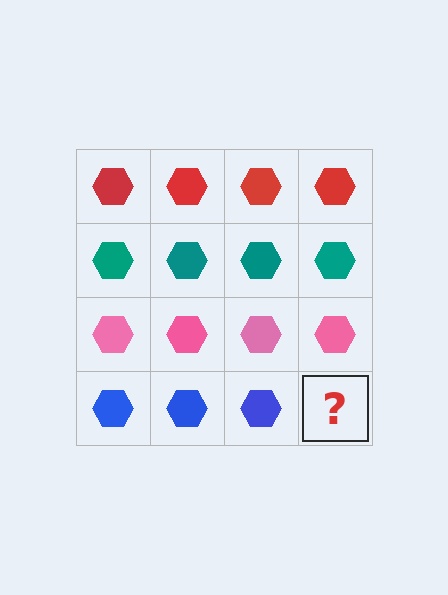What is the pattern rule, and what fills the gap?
The rule is that each row has a consistent color. The gap should be filled with a blue hexagon.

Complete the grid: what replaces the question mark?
The question mark should be replaced with a blue hexagon.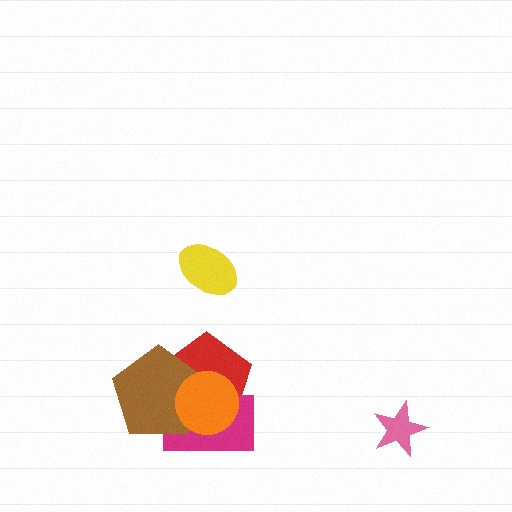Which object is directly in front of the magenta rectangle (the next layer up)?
The brown pentagon is directly in front of the magenta rectangle.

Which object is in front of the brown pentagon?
The orange circle is in front of the brown pentagon.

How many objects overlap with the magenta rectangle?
3 objects overlap with the magenta rectangle.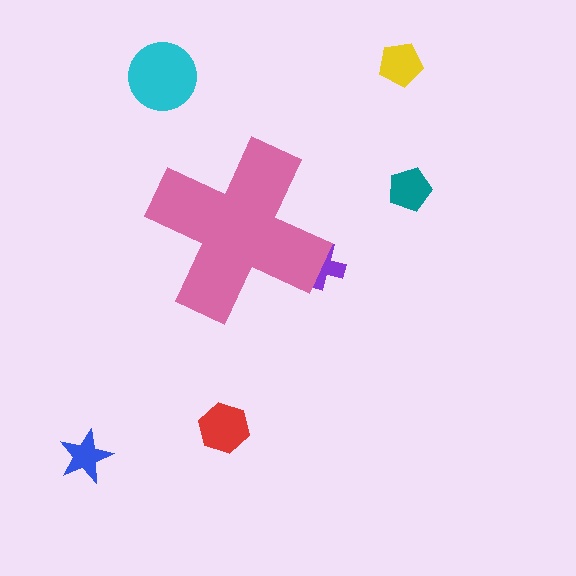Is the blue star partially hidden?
No, the blue star is fully visible.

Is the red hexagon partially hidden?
No, the red hexagon is fully visible.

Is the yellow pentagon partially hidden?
No, the yellow pentagon is fully visible.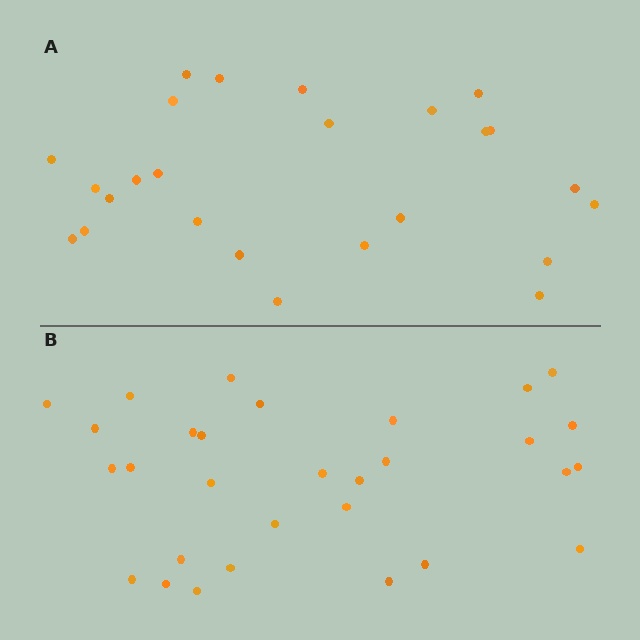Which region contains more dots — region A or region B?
Region B (the bottom region) has more dots.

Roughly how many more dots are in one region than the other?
Region B has about 5 more dots than region A.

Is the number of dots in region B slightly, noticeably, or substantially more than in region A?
Region B has only slightly more — the two regions are fairly close. The ratio is roughly 1.2 to 1.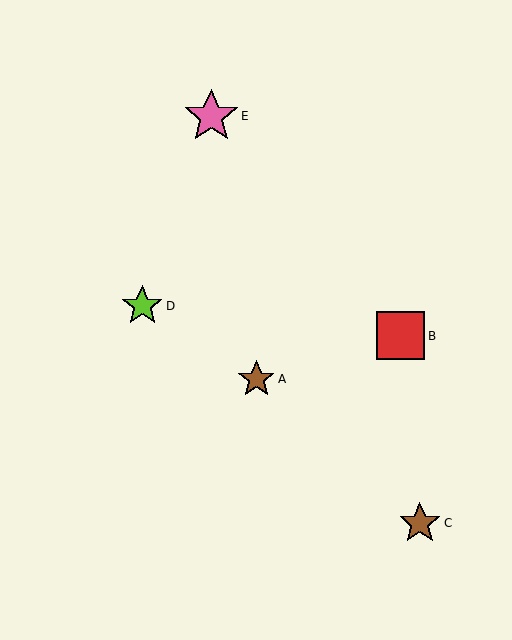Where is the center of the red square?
The center of the red square is at (401, 336).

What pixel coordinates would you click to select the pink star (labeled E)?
Click at (211, 116) to select the pink star E.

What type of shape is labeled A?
Shape A is a brown star.